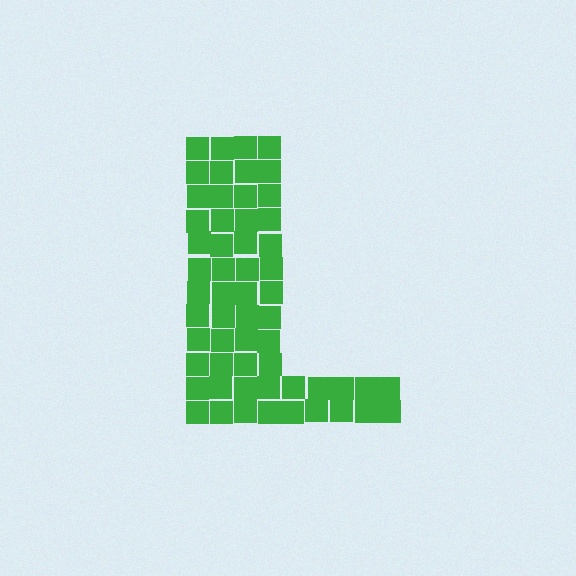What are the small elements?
The small elements are squares.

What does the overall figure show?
The overall figure shows the letter L.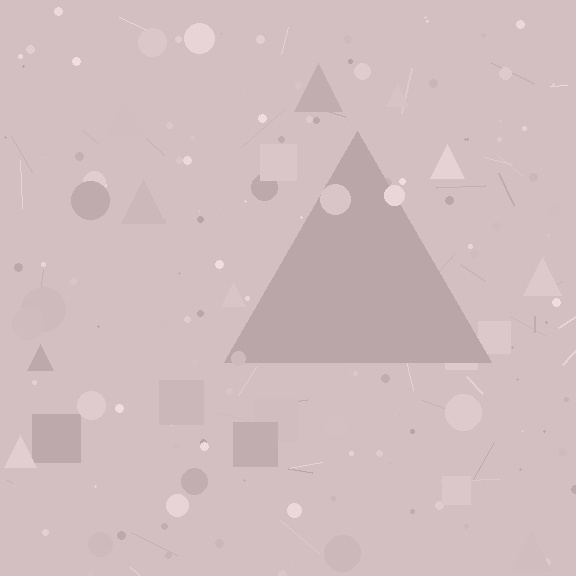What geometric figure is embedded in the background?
A triangle is embedded in the background.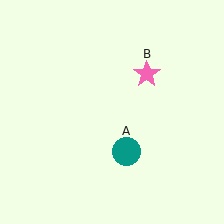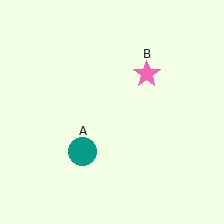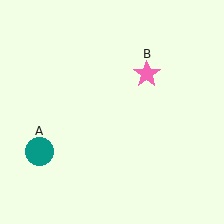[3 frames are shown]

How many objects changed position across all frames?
1 object changed position: teal circle (object A).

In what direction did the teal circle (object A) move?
The teal circle (object A) moved left.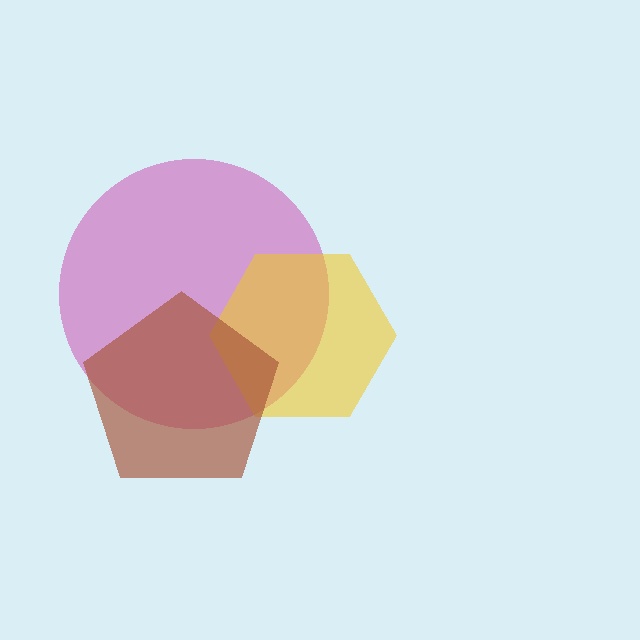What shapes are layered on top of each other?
The layered shapes are: a magenta circle, a yellow hexagon, a brown pentagon.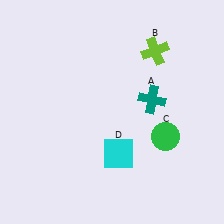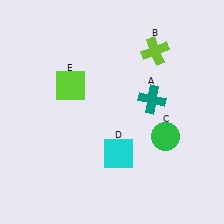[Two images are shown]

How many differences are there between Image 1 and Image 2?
There is 1 difference between the two images.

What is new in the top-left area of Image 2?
A lime square (E) was added in the top-left area of Image 2.